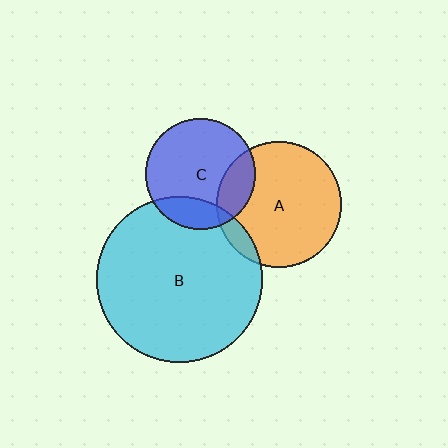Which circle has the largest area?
Circle B (cyan).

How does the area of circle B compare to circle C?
Approximately 2.2 times.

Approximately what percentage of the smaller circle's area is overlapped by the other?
Approximately 20%.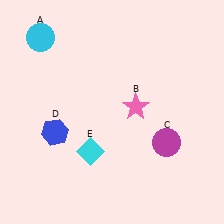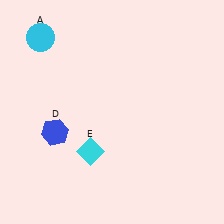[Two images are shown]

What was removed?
The pink star (B), the magenta circle (C) were removed in Image 2.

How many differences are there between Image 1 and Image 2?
There are 2 differences between the two images.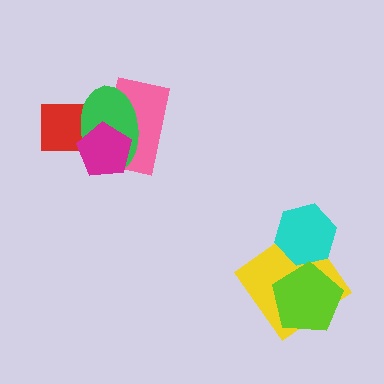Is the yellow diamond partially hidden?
Yes, it is partially covered by another shape.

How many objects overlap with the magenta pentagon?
3 objects overlap with the magenta pentagon.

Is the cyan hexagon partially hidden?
No, no other shape covers it.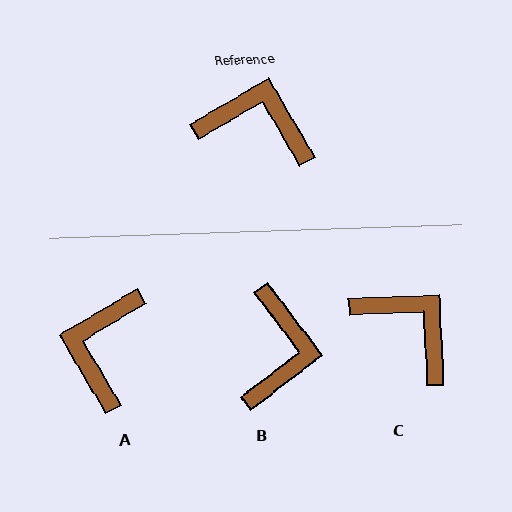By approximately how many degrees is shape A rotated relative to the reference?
Approximately 91 degrees counter-clockwise.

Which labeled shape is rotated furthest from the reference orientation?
A, about 91 degrees away.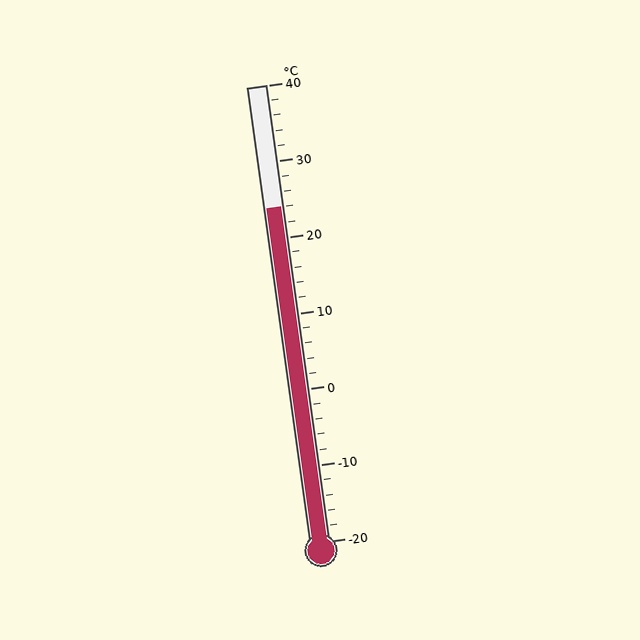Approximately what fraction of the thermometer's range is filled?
The thermometer is filled to approximately 75% of its range.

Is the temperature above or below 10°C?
The temperature is above 10°C.